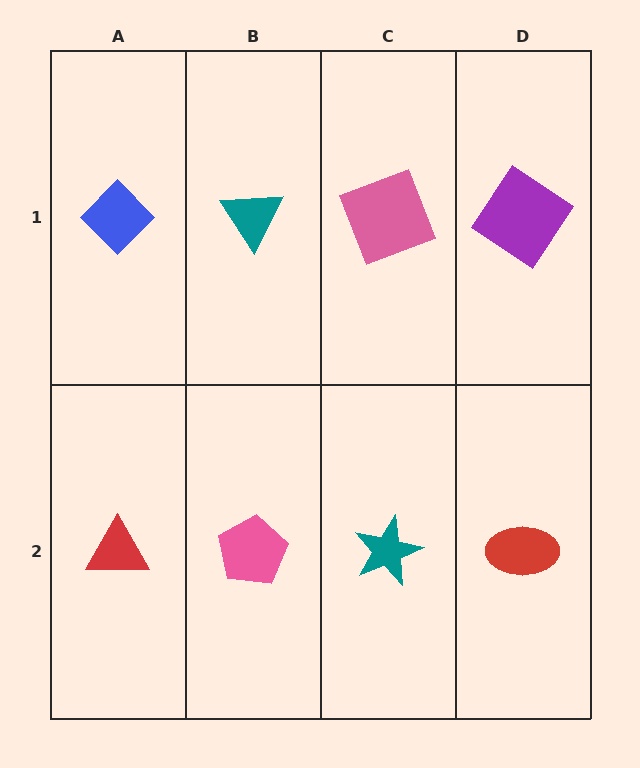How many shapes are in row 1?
4 shapes.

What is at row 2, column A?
A red triangle.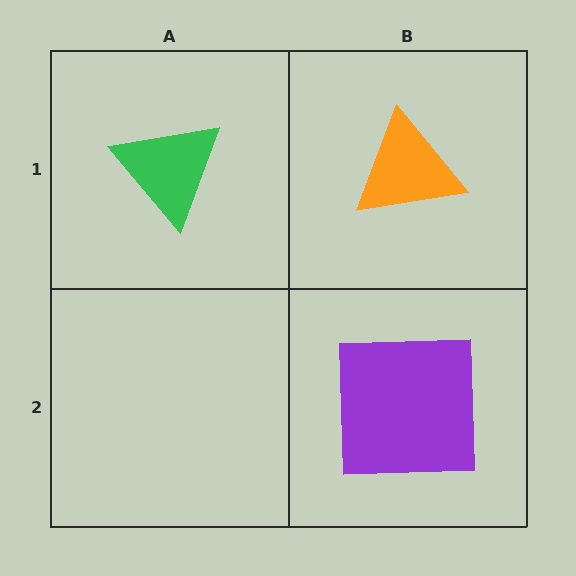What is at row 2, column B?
A purple square.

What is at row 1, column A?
A green triangle.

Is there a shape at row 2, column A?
No, that cell is empty.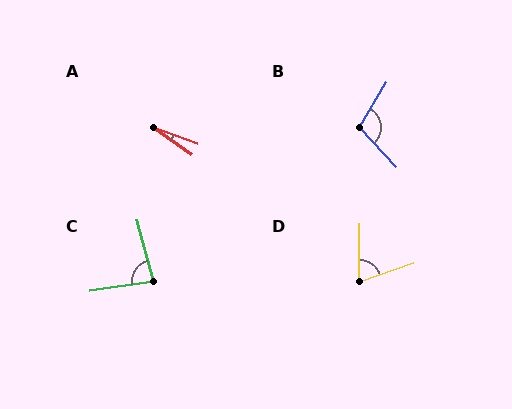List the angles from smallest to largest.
A (15°), D (70°), C (82°), B (106°).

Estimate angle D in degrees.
Approximately 70 degrees.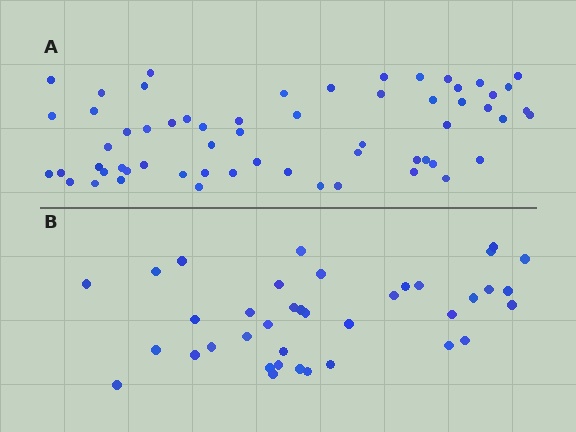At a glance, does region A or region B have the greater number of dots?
Region A (the top region) has more dots.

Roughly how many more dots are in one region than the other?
Region A has approximately 20 more dots than region B.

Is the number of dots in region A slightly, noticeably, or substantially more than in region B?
Region A has substantially more. The ratio is roughly 1.6 to 1.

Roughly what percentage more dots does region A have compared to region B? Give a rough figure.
About 60% more.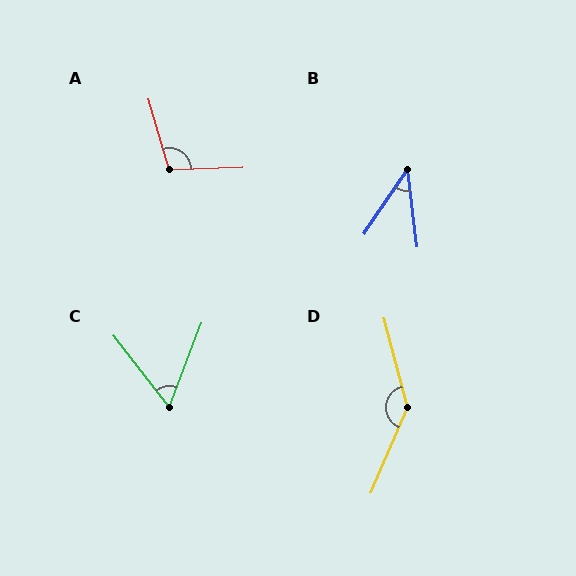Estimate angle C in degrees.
Approximately 59 degrees.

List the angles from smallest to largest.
B (41°), C (59°), A (105°), D (143°).